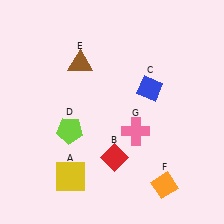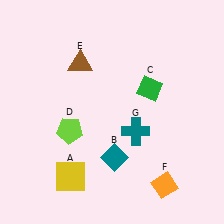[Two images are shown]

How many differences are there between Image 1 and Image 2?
There are 3 differences between the two images.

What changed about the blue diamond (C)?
In Image 1, C is blue. In Image 2, it changed to green.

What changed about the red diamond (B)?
In Image 1, B is red. In Image 2, it changed to teal.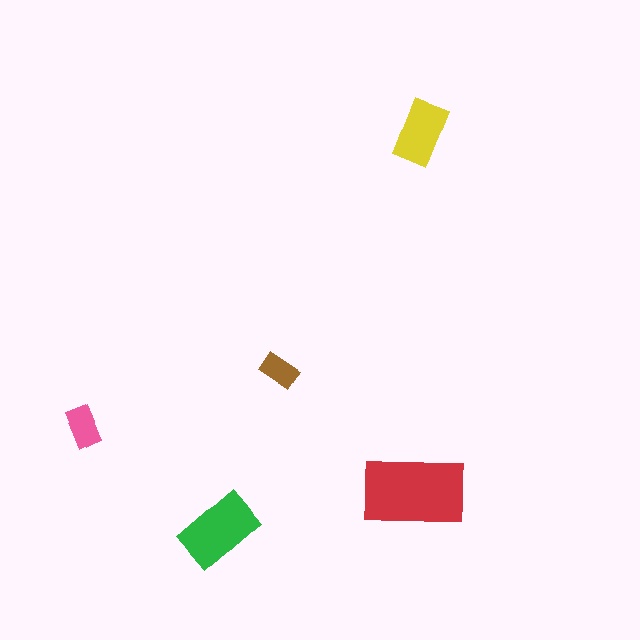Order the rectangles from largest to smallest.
the red one, the green one, the yellow one, the pink one, the brown one.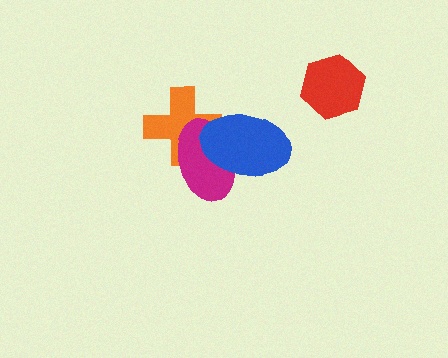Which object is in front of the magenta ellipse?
The blue ellipse is in front of the magenta ellipse.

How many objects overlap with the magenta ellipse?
2 objects overlap with the magenta ellipse.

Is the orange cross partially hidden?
Yes, it is partially covered by another shape.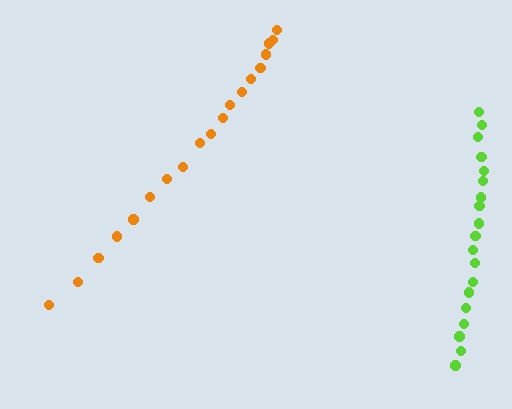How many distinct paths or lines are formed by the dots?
There are 2 distinct paths.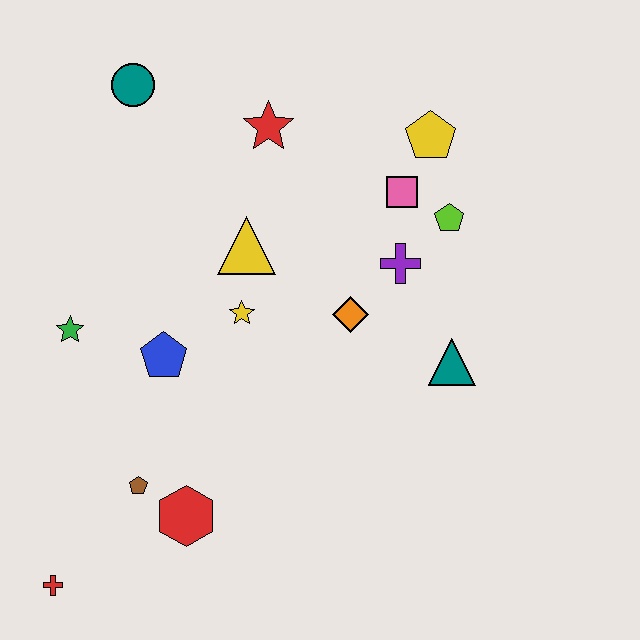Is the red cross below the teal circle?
Yes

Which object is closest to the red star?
The yellow triangle is closest to the red star.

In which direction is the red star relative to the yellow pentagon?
The red star is to the left of the yellow pentagon.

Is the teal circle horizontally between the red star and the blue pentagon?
No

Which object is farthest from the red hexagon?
The yellow pentagon is farthest from the red hexagon.